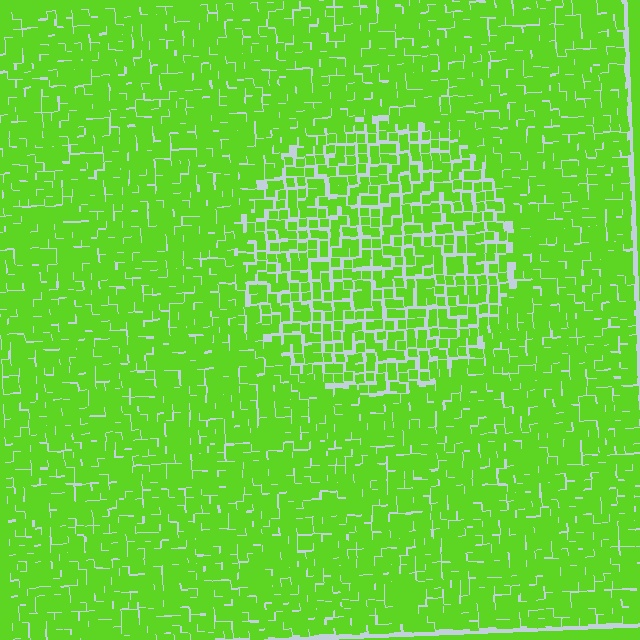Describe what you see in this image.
The image contains small lime elements arranged at two different densities. A circle-shaped region is visible where the elements are less densely packed than the surrounding area.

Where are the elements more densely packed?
The elements are more densely packed outside the circle boundary.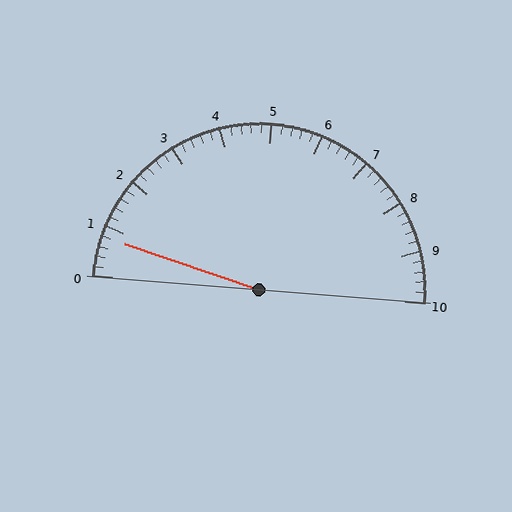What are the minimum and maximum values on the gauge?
The gauge ranges from 0 to 10.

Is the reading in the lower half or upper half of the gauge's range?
The reading is in the lower half of the range (0 to 10).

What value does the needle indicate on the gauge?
The needle indicates approximately 0.8.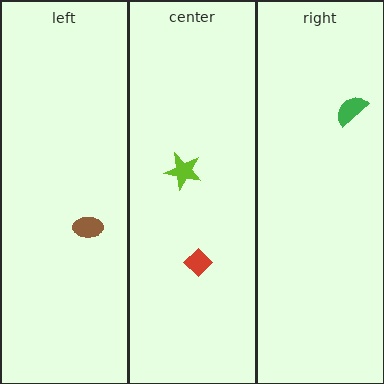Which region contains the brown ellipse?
The left region.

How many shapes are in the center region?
2.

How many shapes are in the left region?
1.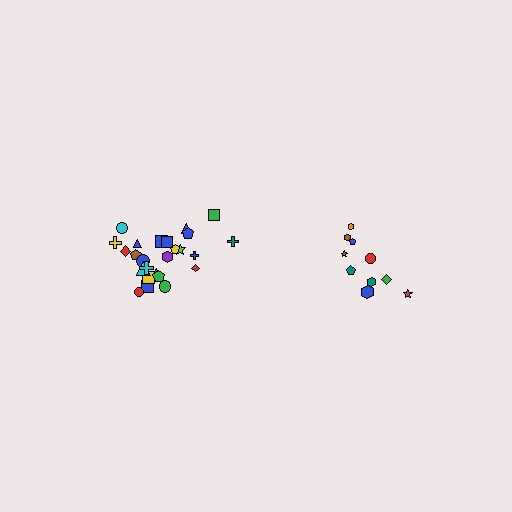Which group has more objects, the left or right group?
The left group.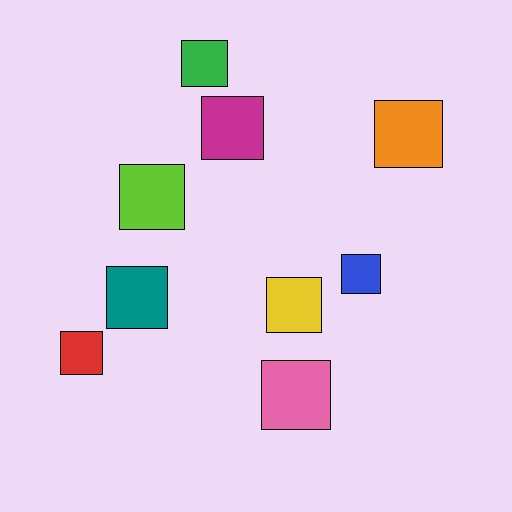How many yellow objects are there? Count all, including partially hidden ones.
There is 1 yellow object.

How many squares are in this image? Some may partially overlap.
There are 9 squares.